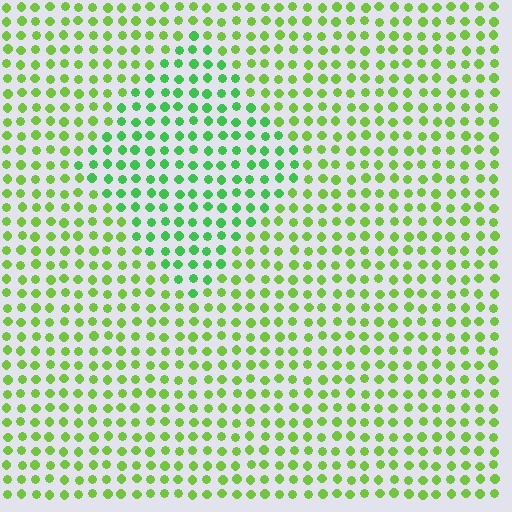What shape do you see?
I see a diamond.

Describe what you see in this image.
The image is filled with small lime elements in a uniform arrangement. A diamond-shaped region is visible where the elements are tinted to a slightly different hue, forming a subtle color boundary.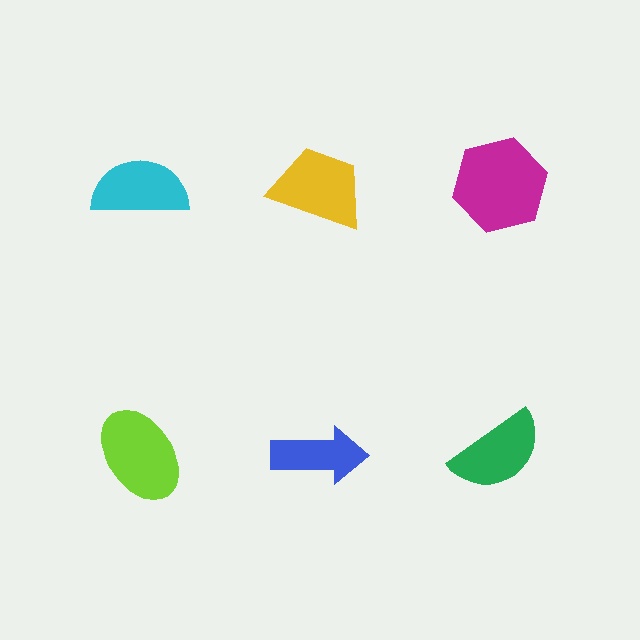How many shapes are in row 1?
3 shapes.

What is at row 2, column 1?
A lime ellipse.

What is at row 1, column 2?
A yellow trapezoid.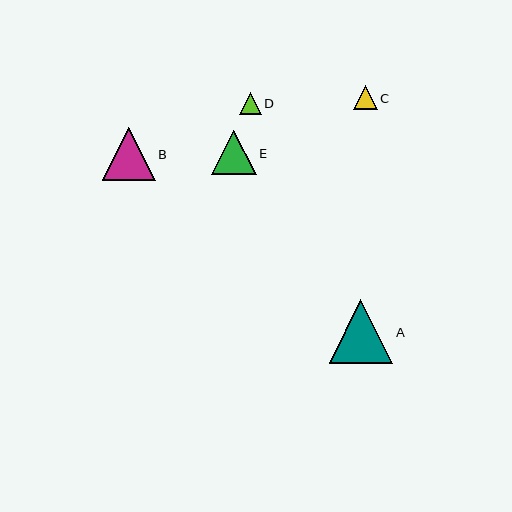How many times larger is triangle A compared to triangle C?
Triangle A is approximately 2.7 times the size of triangle C.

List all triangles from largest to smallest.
From largest to smallest: A, B, E, C, D.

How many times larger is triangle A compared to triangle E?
Triangle A is approximately 1.4 times the size of triangle E.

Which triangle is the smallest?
Triangle D is the smallest with a size of approximately 22 pixels.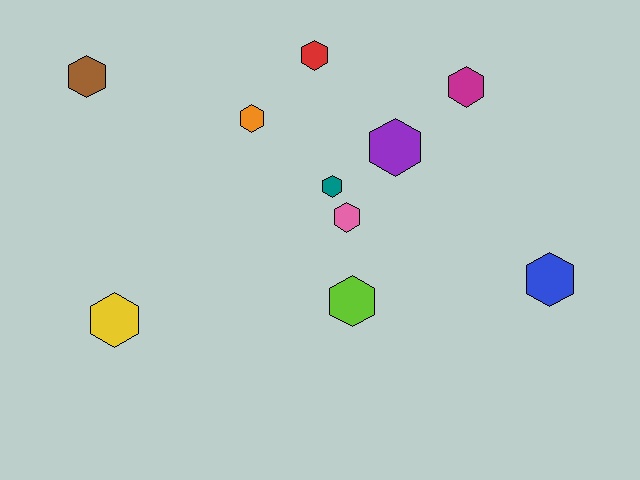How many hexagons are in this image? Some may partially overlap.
There are 10 hexagons.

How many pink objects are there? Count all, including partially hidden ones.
There is 1 pink object.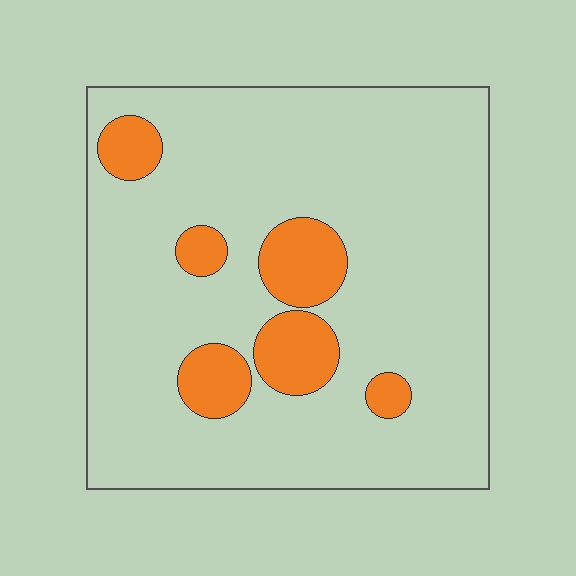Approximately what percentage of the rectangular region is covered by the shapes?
Approximately 15%.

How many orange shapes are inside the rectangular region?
6.